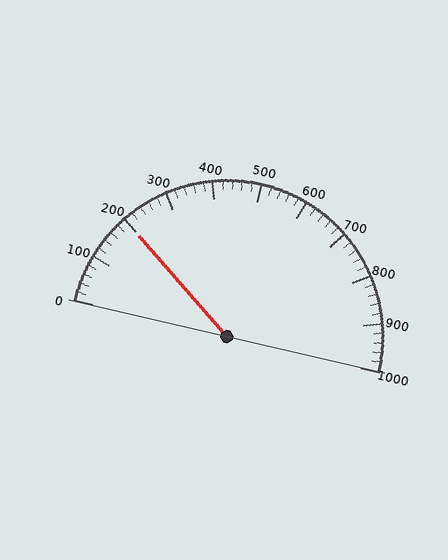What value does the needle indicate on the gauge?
The needle indicates approximately 200.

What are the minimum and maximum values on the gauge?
The gauge ranges from 0 to 1000.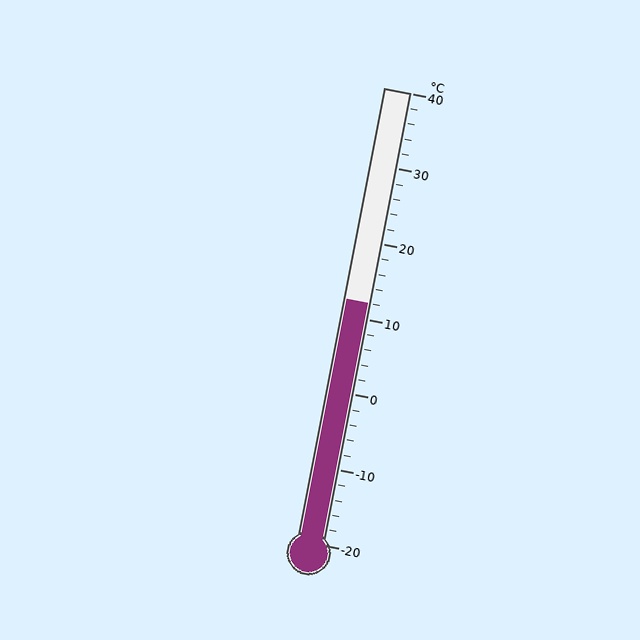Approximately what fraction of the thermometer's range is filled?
The thermometer is filled to approximately 55% of its range.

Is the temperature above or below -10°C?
The temperature is above -10°C.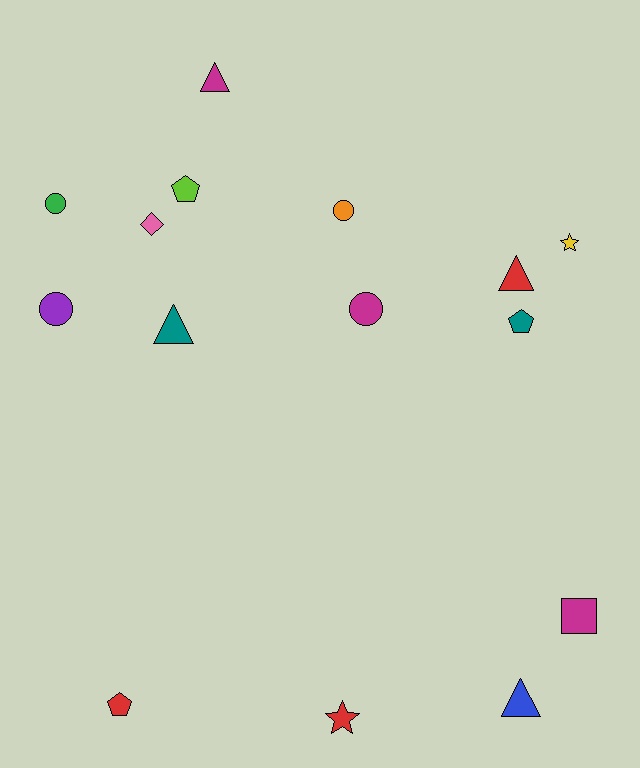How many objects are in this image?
There are 15 objects.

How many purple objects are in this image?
There is 1 purple object.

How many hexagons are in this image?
There are no hexagons.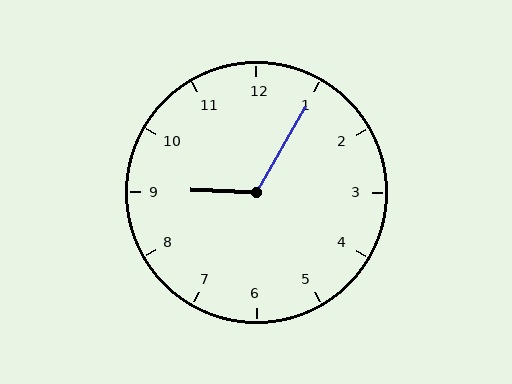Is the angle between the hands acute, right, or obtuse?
It is obtuse.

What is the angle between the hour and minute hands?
Approximately 118 degrees.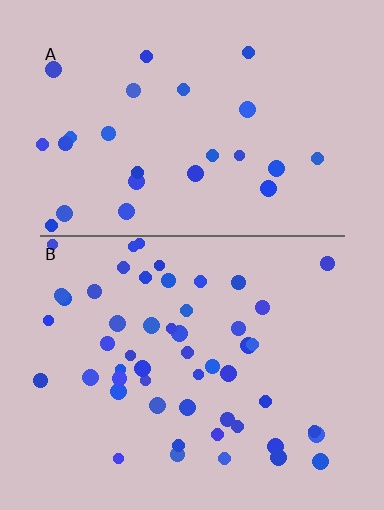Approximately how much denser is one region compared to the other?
Approximately 2.0× — region B over region A.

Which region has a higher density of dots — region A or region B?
B (the bottom).